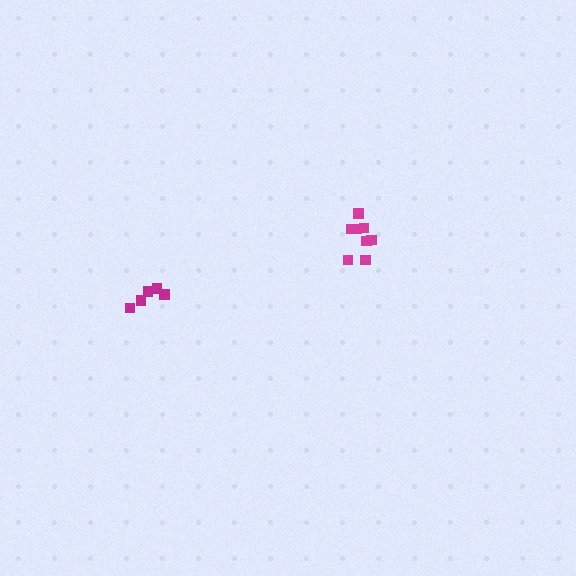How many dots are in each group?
Group 1: 8 dots, Group 2: 5 dots (13 total).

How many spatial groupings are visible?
There are 2 spatial groupings.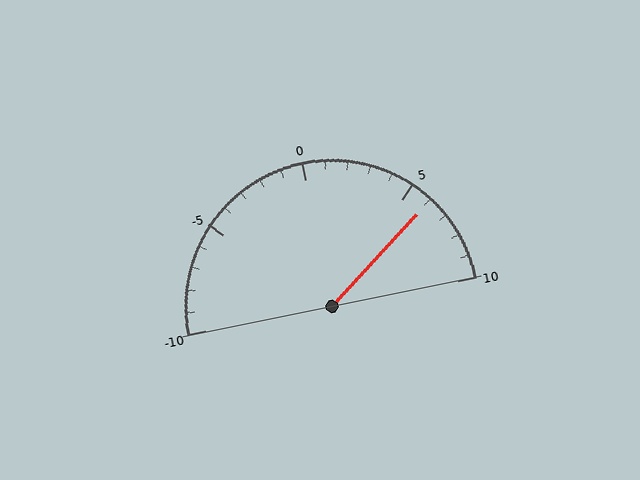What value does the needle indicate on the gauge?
The needle indicates approximately 6.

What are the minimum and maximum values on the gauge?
The gauge ranges from -10 to 10.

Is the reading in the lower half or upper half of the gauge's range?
The reading is in the upper half of the range (-10 to 10).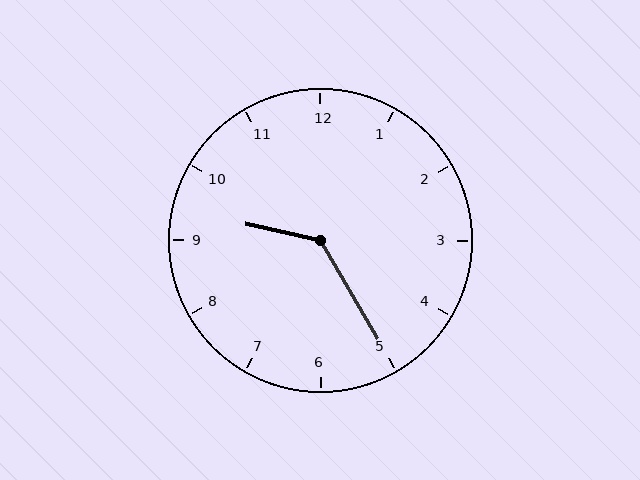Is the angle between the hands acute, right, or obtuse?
It is obtuse.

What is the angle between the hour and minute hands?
Approximately 132 degrees.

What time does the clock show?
9:25.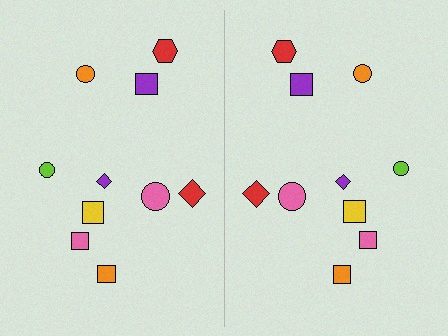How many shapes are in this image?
There are 20 shapes in this image.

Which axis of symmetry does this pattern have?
The pattern has a vertical axis of symmetry running through the center of the image.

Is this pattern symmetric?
Yes, this pattern has bilateral (reflection) symmetry.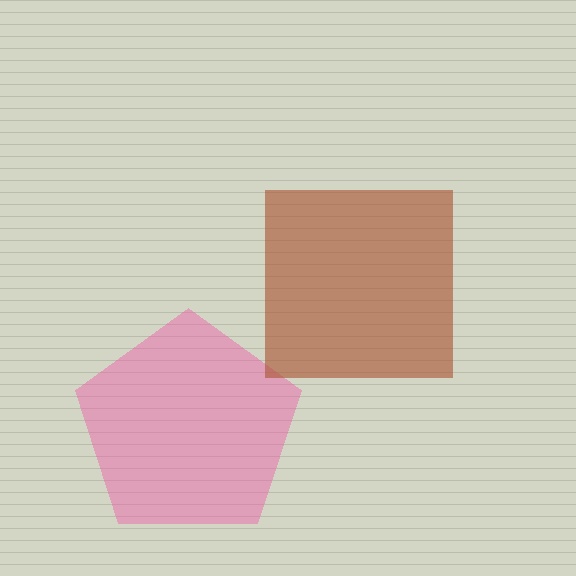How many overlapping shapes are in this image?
There are 2 overlapping shapes in the image.